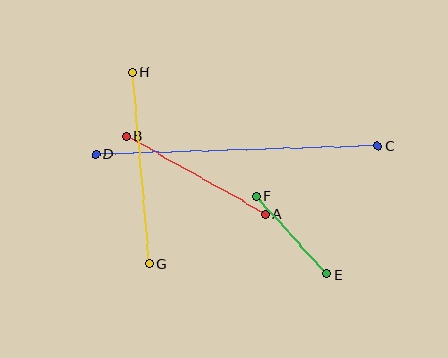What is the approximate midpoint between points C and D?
The midpoint is at approximately (237, 150) pixels.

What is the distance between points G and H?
The distance is approximately 192 pixels.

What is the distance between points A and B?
The distance is approximately 159 pixels.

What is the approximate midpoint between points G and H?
The midpoint is at approximately (141, 168) pixels.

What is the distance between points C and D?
The distance is approximately 282 pixels.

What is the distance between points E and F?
The distance is approximately 105 pixels.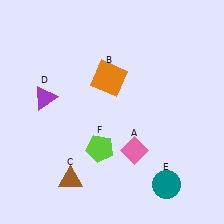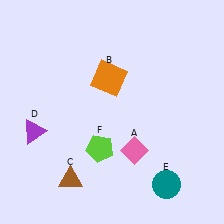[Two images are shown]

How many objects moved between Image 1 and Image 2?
1 object moved between the two images.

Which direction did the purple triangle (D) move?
The purple triangle (D) moved down.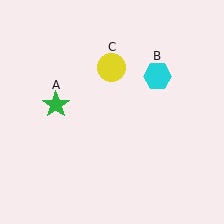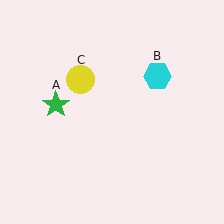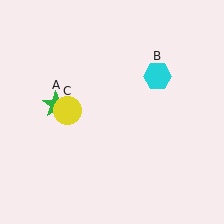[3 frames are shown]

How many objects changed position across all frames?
1 object changed position: yellow circle (object C).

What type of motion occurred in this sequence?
The yellow circle (object C) rotated counterclockwise around the center of the scene.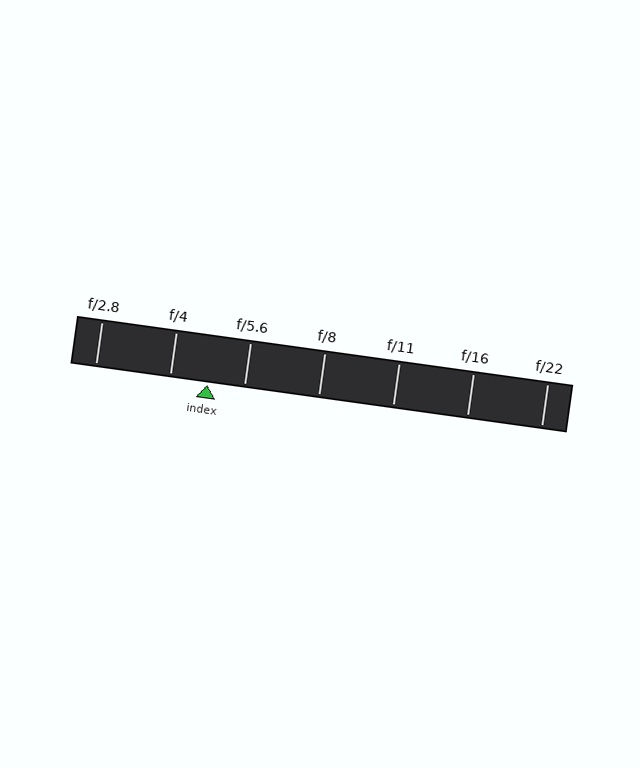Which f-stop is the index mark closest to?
The index mark is closest to f/5.6.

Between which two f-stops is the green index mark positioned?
The index mark is between f/4 and f/5.6.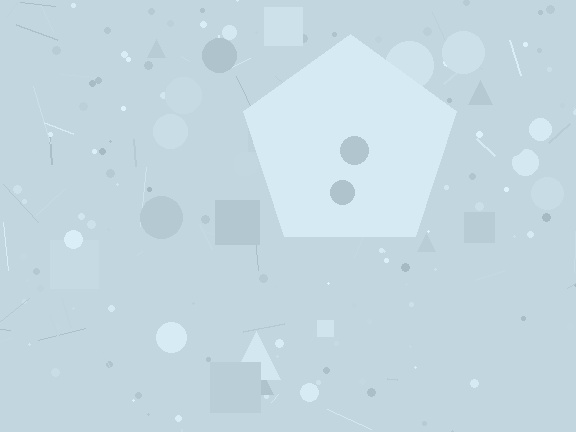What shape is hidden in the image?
A pentagon is hidden in the image.